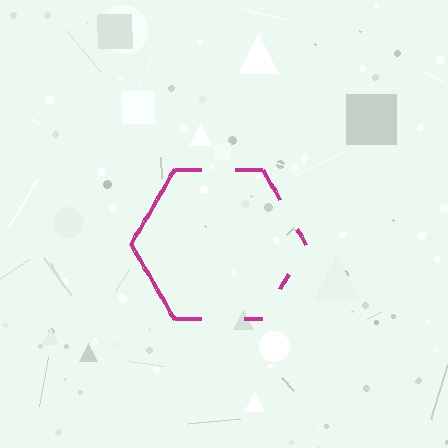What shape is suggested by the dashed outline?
The dashed outline suggests a hexagon.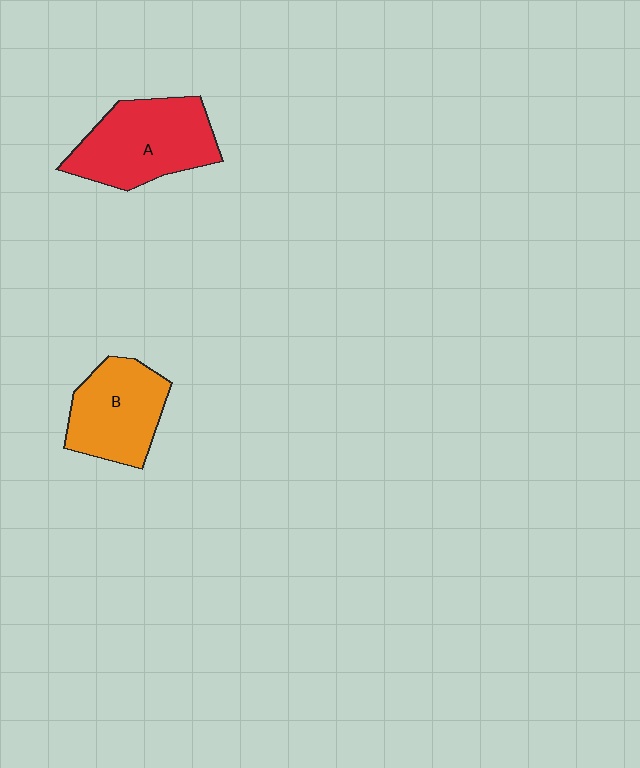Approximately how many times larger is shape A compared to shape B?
Approximately 1.2 times.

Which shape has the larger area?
Shape A (red).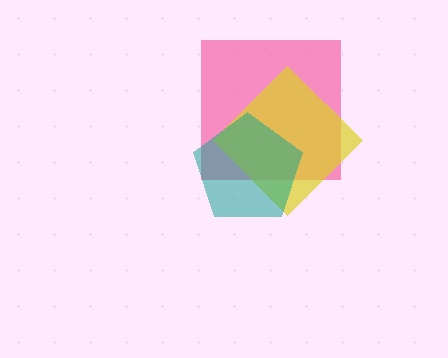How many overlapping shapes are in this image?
There are 3 overlapping shapes in the image.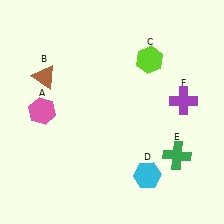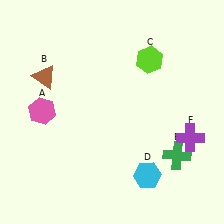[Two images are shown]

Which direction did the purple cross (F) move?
The purple cross (F) moved down.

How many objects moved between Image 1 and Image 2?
1 object moved between the two images.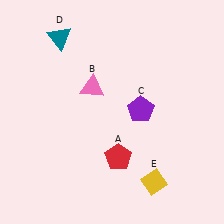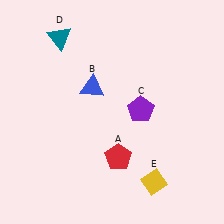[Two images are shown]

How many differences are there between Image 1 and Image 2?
There is 1 difference between the two images.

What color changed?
The triangle (B) changed from pink in Image 1 to blue in Image 2.